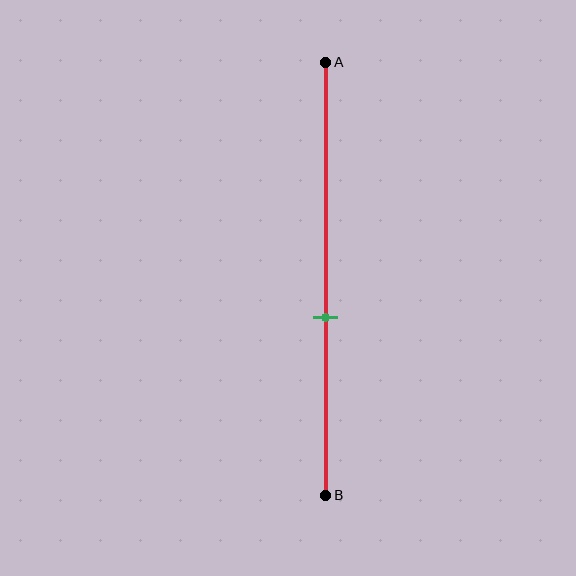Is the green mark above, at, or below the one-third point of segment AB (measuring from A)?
The green mark is below the one-third point of segment AB.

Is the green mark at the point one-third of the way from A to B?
No, the mark is at about 60% from A, not at the 33% one-third point.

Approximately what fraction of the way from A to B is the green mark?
The green mark is approximately 60% of the way from A to B.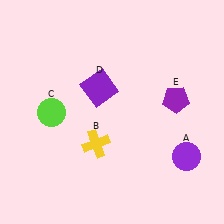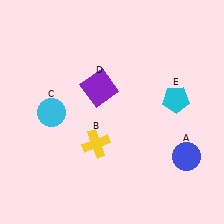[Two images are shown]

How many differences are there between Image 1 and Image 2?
There are 3 differences between the two images.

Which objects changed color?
A changed from purple to blue. C changed from lime to cyan. E changed from purple to cyan.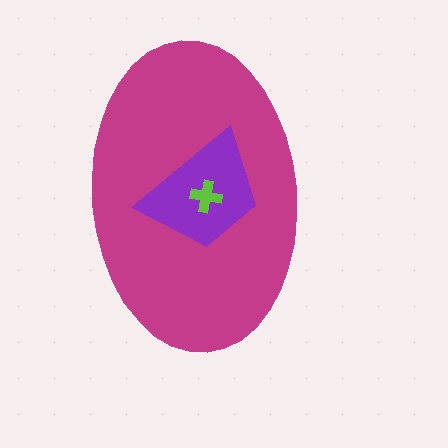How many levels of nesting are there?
3.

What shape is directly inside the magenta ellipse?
The purple trapezoid.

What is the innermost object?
The lime cross.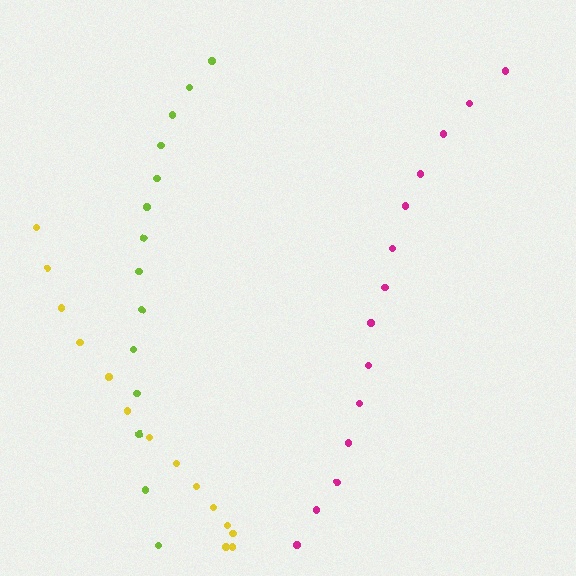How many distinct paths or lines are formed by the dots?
There are 3 distinct paths.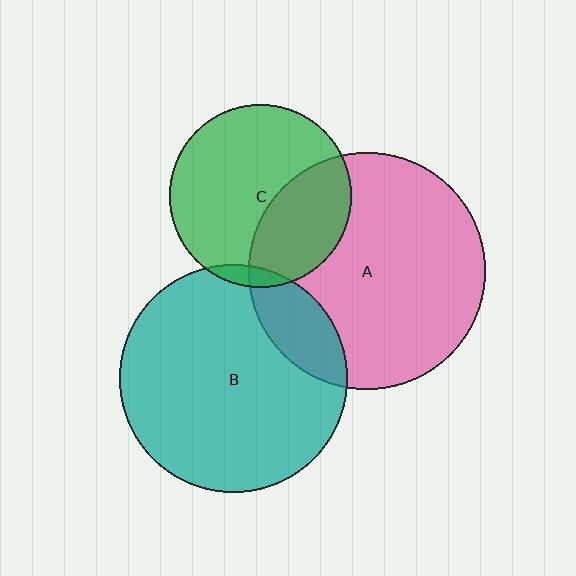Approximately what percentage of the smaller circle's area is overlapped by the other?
Approximately 5%.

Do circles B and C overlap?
Yes.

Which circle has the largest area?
Circle A (pink).